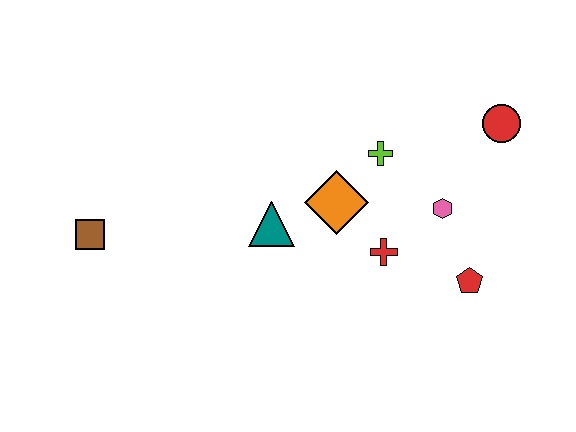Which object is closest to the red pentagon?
The pink hexagon is closest to the red pentagon.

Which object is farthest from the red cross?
The brown square is farthest from the red cross.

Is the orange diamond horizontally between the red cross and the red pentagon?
No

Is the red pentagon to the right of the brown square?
Yes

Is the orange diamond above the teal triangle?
Yes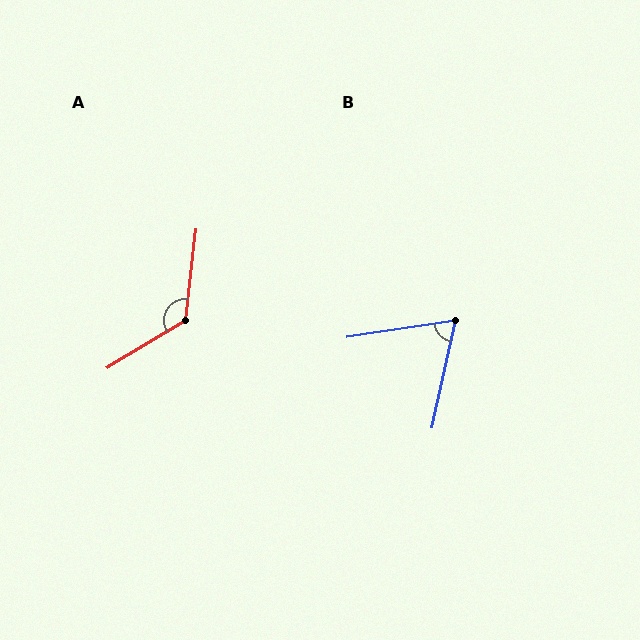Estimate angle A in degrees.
Approximately 127 degrees.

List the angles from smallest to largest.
B (69°), A (127°).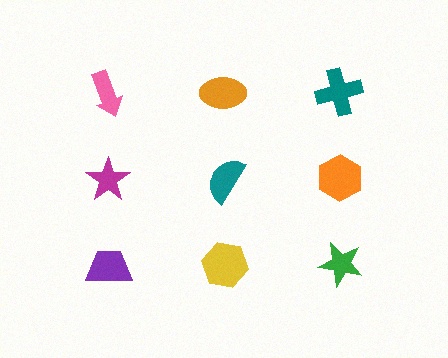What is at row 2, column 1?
A magenta star.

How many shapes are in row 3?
3 shapes.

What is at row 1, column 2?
An orange ellipse.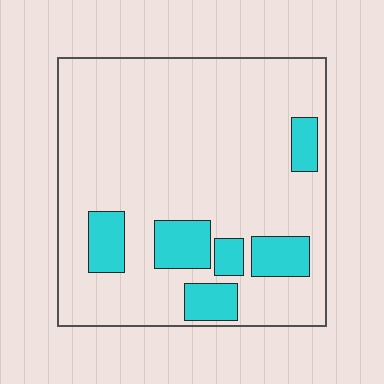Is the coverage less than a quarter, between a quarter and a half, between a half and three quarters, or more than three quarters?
Less than a quarter.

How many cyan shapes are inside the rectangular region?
6.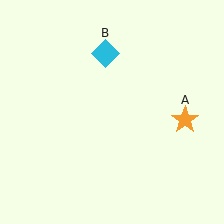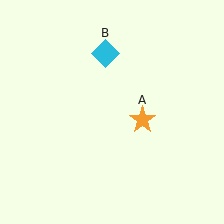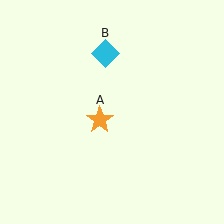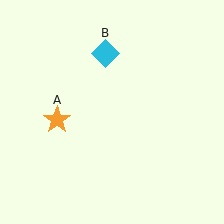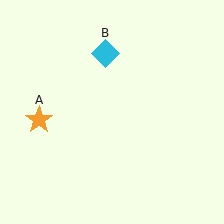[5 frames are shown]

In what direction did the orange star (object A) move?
The orange star (object A) moved left.